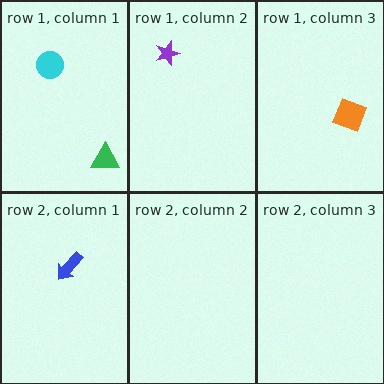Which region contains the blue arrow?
The row 2, column 1 region.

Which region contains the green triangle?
The row 1, column 1 region.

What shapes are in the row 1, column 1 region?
The cyan circle, the green triangle.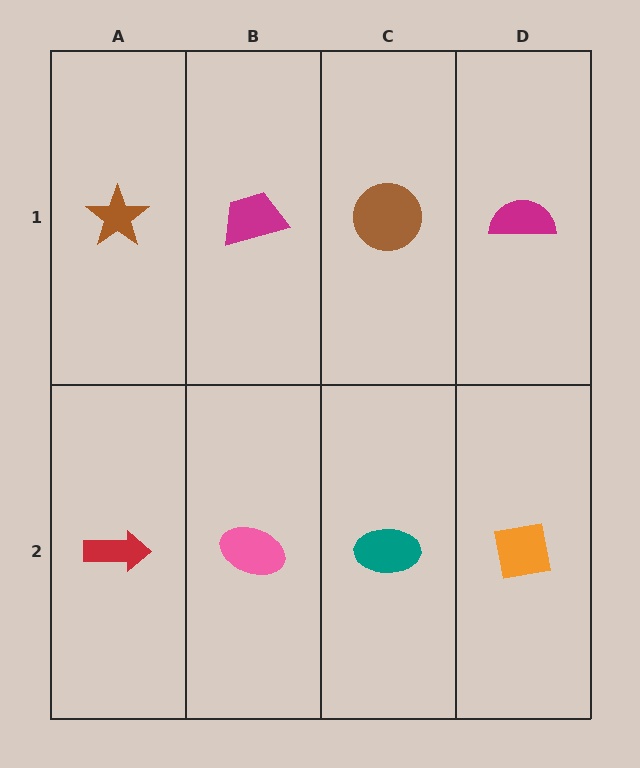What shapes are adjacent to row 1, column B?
A pink ellipse (row 2, column B), a brown star (row 1, column A), a brown circle (row 1, column C).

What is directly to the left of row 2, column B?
A red arrow.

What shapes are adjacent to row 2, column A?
A brown star (row 1, column A), a pink ellipse (row 2, column B).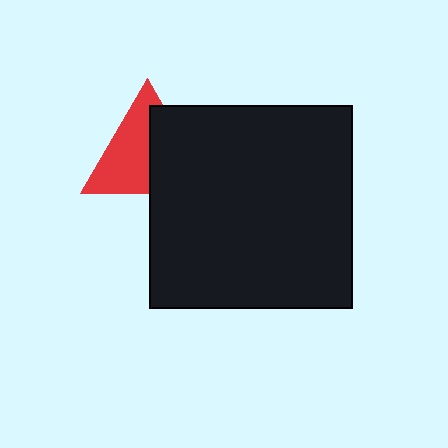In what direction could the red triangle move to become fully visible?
The red triangle could move left. That would shift it out from behind the black square entirely.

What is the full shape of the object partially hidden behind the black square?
The partially hidden object is a red triangle.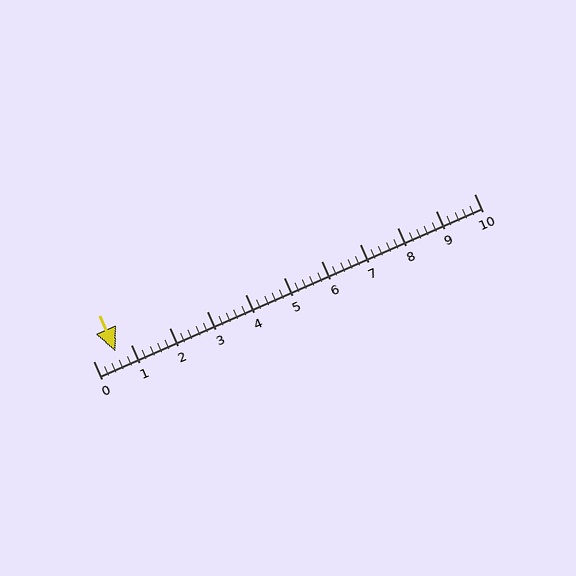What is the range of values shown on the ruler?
The ruler shows values from 0 to 10.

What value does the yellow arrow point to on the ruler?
The yellow arrow points to approximately 0.6.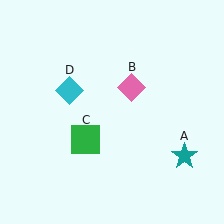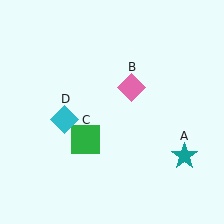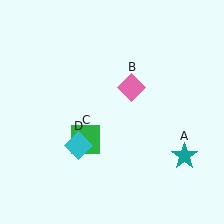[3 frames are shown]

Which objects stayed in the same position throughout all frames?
Teal star (object A) and pink diamond (object B) and green square (object C) remained stationary.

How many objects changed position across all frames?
1 object changed position: cyan diamond (object D).